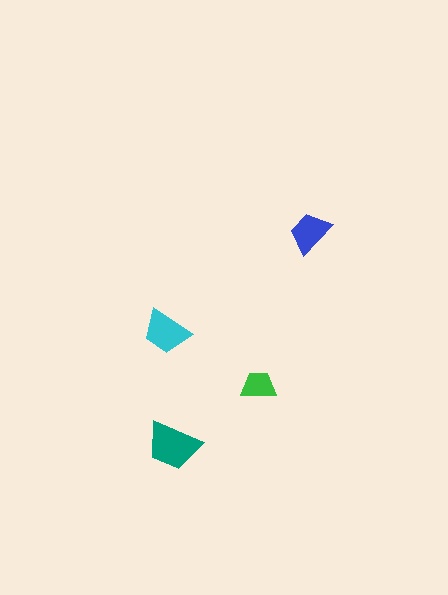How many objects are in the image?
There are 4 objects in the image.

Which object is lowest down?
The teal trapezoid is bottommost.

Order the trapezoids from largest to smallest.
the teal one, the cyan one, the blue one, the green one.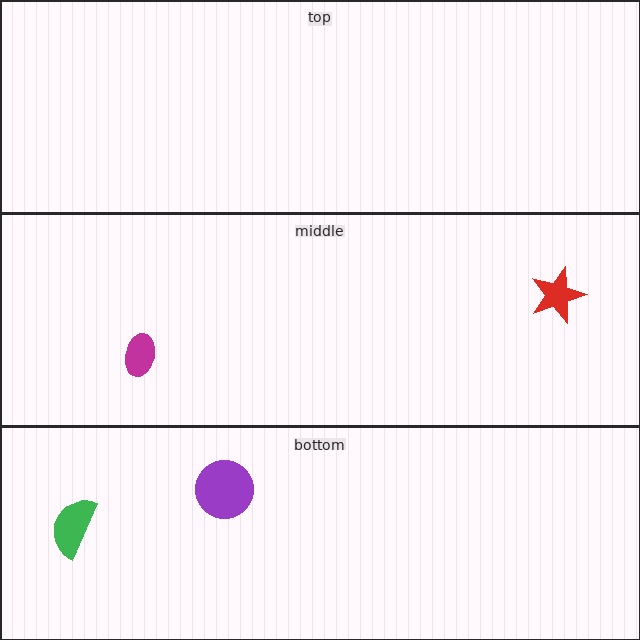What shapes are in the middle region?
The red star, the magenta ellipse.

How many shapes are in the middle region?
2.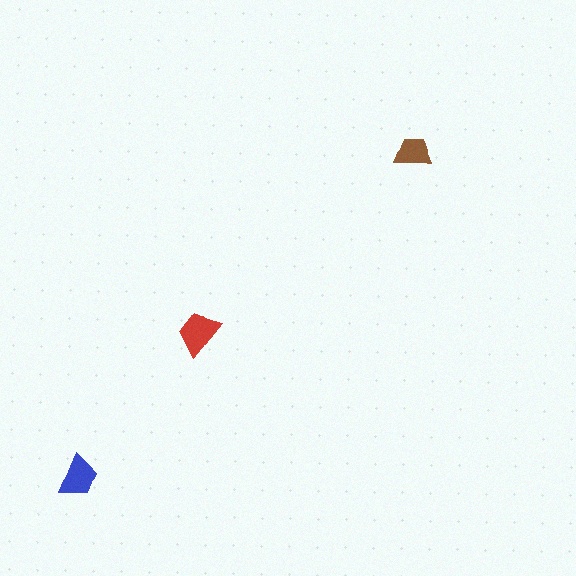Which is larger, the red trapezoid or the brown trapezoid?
The red one.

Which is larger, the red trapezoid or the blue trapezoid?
The red one.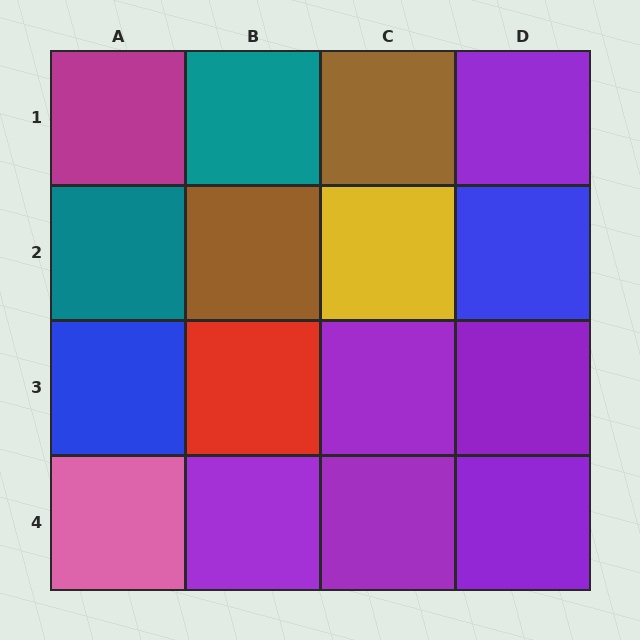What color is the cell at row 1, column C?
Brown.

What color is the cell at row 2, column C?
Yellow.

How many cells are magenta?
1 cell is magenta.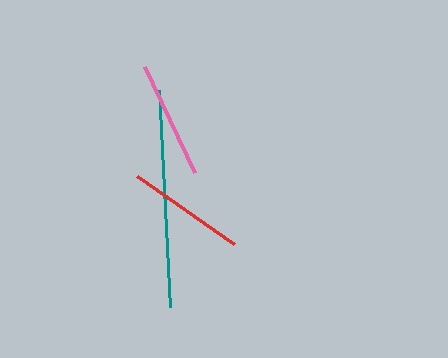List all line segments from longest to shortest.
From longest to shortest: teal, red, pink.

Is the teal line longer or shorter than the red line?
The teal line is longer than the red line.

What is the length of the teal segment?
The teal segment is approximately 217 pixels long.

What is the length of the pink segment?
The pink segment is approximately 117 pixels long.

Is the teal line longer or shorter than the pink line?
The teal line is longer than the pink line.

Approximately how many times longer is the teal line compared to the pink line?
The teal line is approximately 1.9 times the length of the pink line.